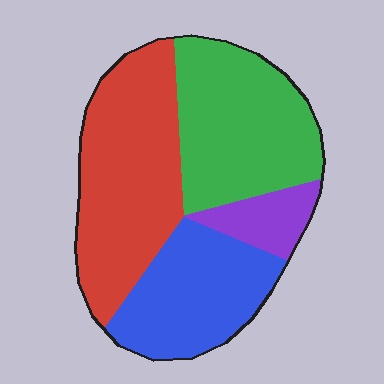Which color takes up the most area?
Red, at roughly 35%.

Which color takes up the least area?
Purple, at roughly 10%.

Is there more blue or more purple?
Blue.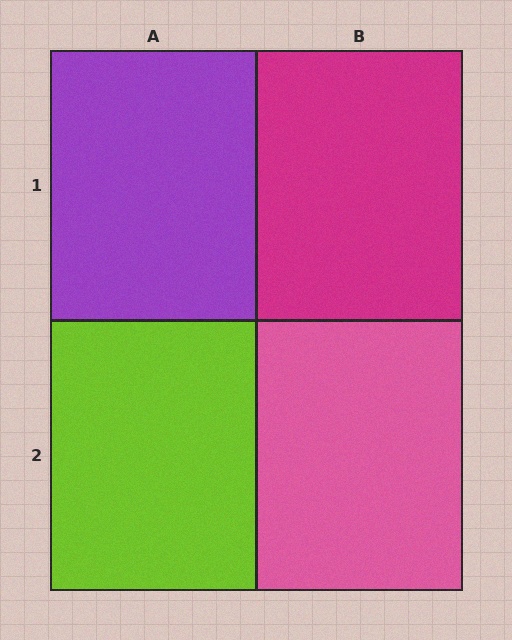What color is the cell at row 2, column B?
Pink.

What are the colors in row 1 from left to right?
Purple, magenta.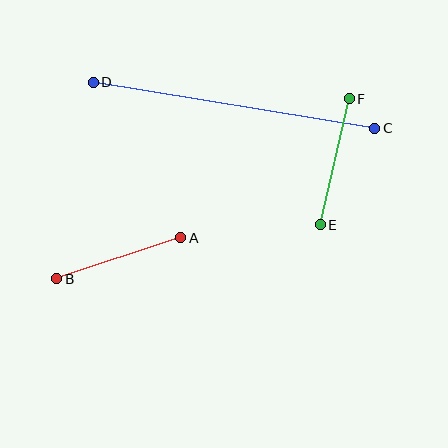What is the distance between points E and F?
The distance is approximately 130 pixels.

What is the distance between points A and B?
The distance is approximately 131 pixels.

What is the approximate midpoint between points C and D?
The midpoint is at approximately (234, 105) pixels.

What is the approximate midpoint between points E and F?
The midpoint is at approximately (335, 162) pixels.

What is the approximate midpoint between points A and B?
The midpoint is at approximately (119, 258) pixels.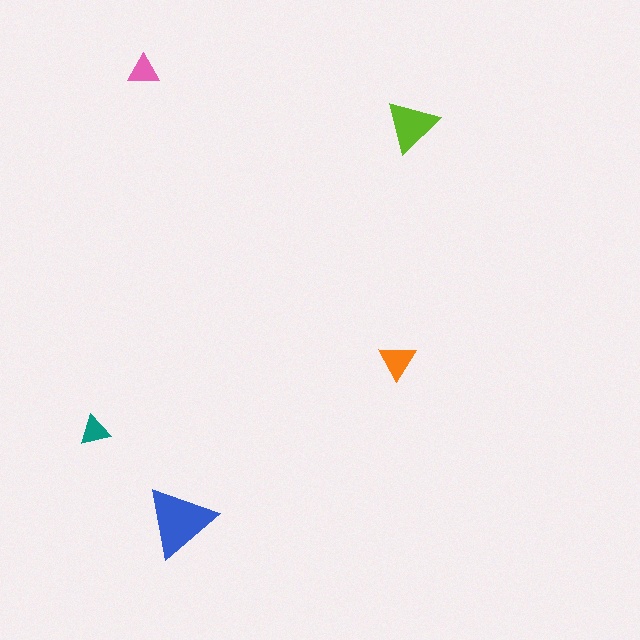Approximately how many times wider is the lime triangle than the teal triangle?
About 2 times wider.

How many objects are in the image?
There are 5 objects in the image.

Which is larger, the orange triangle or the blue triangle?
The blue one.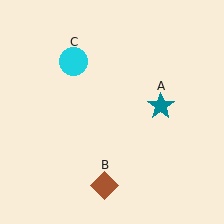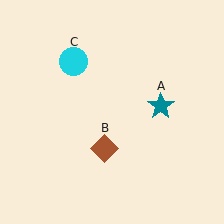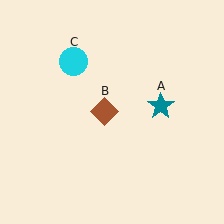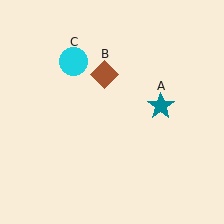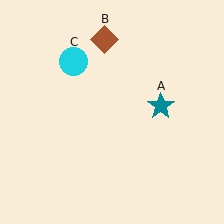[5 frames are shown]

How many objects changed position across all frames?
1 object changed position: brown diamond (object B).